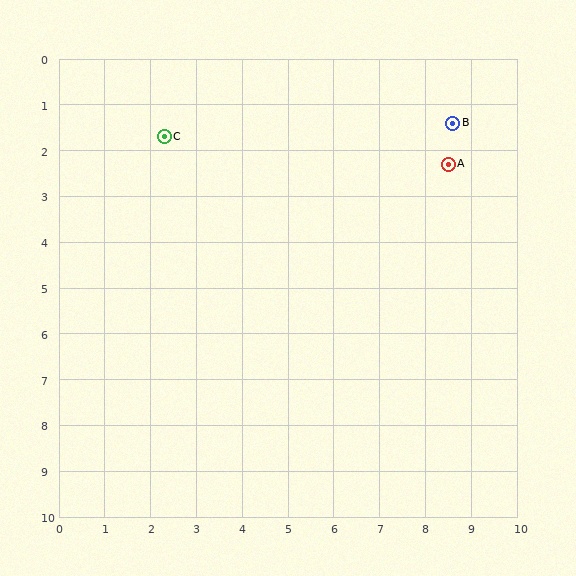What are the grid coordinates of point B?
Point B is at approximately (8.6, 1.4).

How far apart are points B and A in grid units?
Points B and A are about 0.9 grid units apart.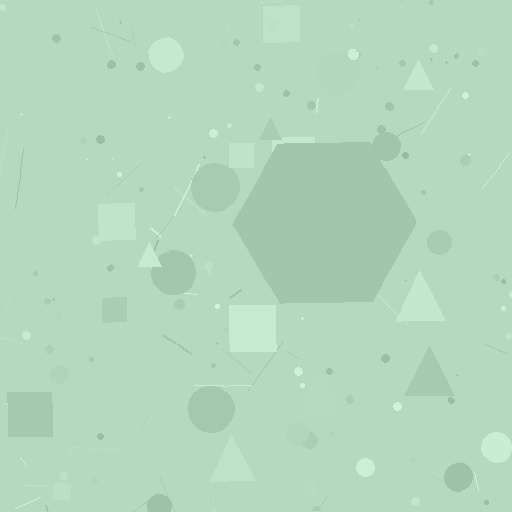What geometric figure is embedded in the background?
A hexagon is embedded in the background.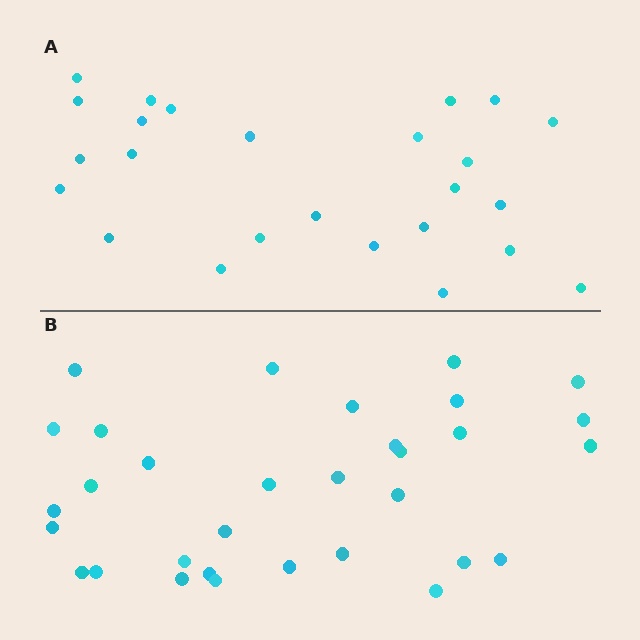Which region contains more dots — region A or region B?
Region B (the bottom region) has more dots.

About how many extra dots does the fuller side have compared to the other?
Region B has roughly 8 or so more dots than region A.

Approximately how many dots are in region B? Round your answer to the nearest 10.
About 30 dots. (The exact count is 32, which rounds to 30.)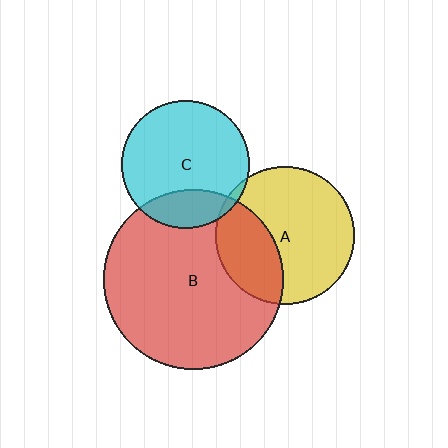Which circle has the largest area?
Circle B (red).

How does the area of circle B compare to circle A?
Approximately 1.7 times.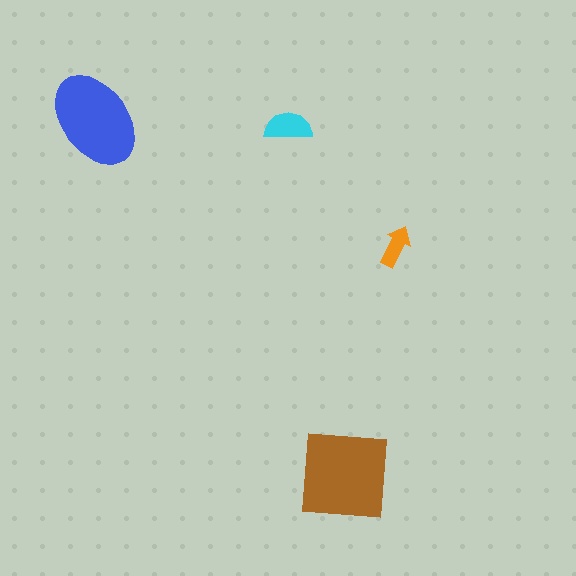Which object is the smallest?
The orange arrow.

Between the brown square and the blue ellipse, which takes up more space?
The brown square.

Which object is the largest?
The brown square.